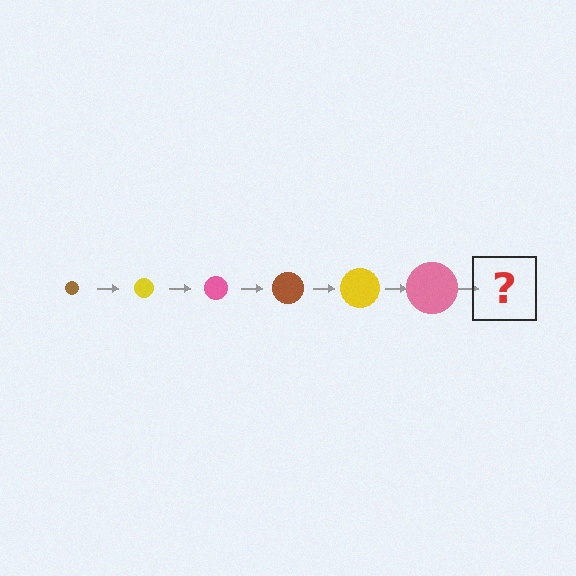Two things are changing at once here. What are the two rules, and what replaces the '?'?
The two rules are that the circle grows larger each step and the color cycles through brown, yellow, and pink. The '?' should be a brown circle, larger than the previous one.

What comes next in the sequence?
The next element should be a brown circle, larger than the previous one.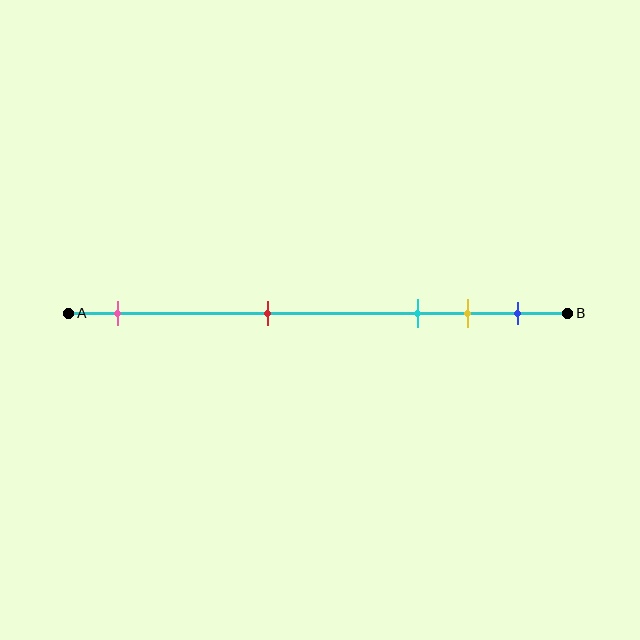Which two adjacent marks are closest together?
The yellow and blue marks are the closest adjacent pair.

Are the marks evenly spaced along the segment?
No, the marks are not evenly spaced.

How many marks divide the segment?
There are 5 marks dividing the segment.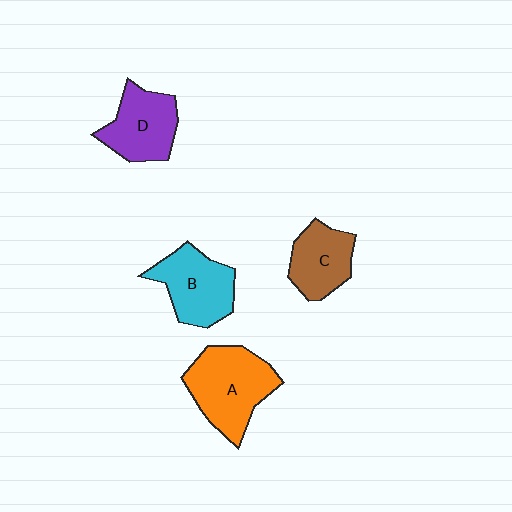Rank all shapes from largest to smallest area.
From largest to smallest: A (orange), B (cyan), D (purple), C (brown).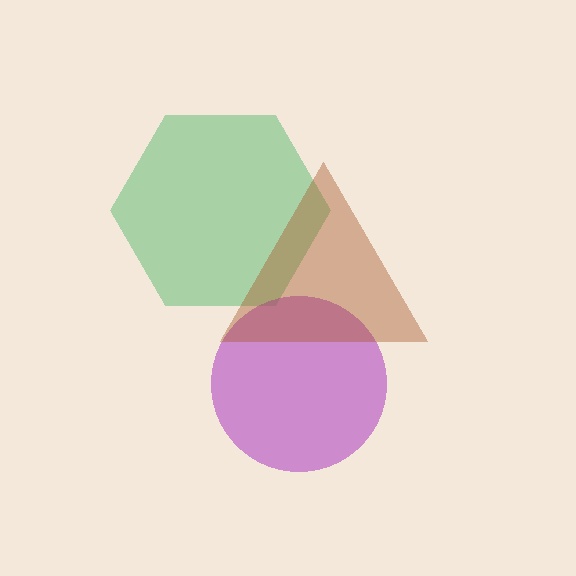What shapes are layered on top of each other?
The layered shapes are: a green hexagon, a purple circle, a brown triangle.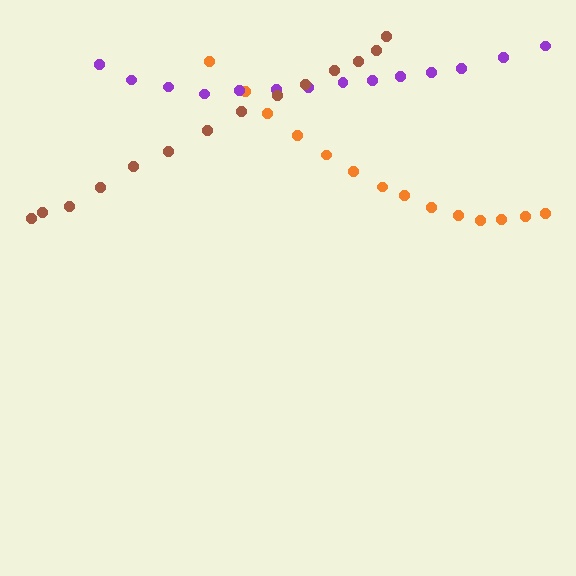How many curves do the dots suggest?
There are 3 distinct paths.